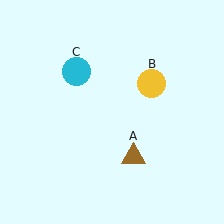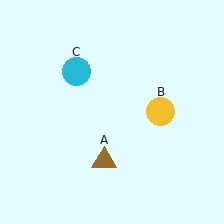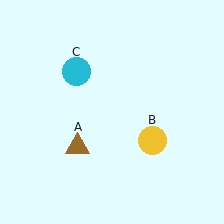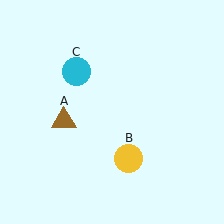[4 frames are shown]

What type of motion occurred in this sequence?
The brown triangle (object A), yellow circle (object B) rotated clockwise around the center of the scene.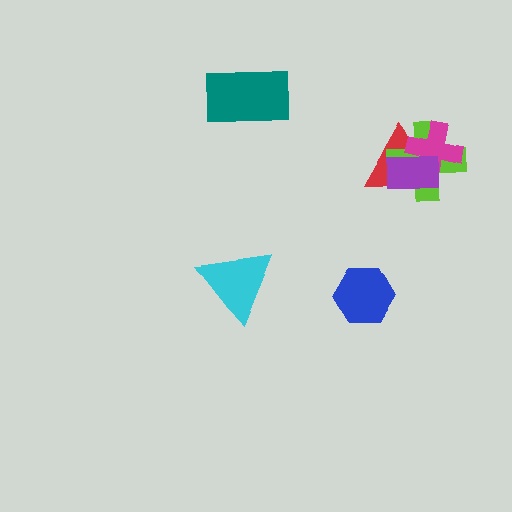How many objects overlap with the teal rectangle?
0 objects overlap with the teal rectangle.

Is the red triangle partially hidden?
Yes, it is partially covered by another shape.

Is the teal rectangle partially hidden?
No, no other shape covers it.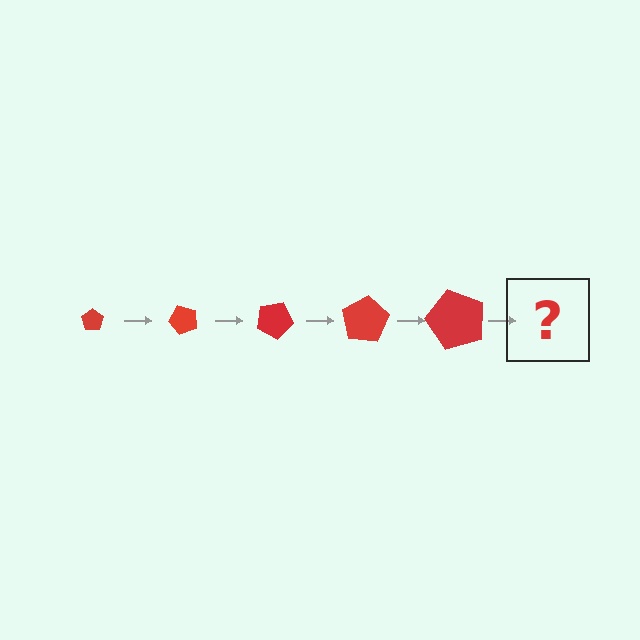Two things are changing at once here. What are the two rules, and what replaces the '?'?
The two rules are that the pentagon grows larger each step and it rotates 50 degrees each step. The '?' should be a pentagon, larger than the previous one and rotated 250 degrees from the start.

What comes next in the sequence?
The next element should be a pentagon, larger than the previous one and rotated 250 degrees from the start.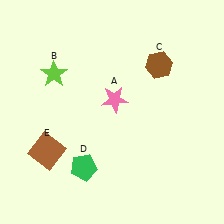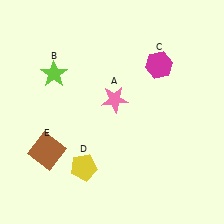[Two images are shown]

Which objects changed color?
C changed from brown to magenta. D changed from green to yellow.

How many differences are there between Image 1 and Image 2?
There are 2 differences between the two images.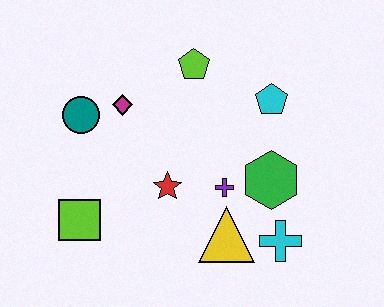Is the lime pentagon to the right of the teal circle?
Yes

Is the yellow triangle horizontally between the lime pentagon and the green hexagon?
Yes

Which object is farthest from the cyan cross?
The teal circle is farthest from the cyan cross.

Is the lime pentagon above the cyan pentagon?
Yes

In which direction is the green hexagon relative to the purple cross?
The green hexagon is to the right of the purple cross.